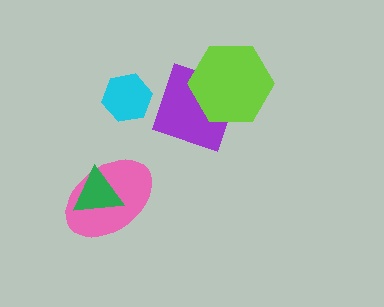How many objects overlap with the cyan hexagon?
0 objects overlap with the cyan hexagon.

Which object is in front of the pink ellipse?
The green triangle is in front of the pink ellipse.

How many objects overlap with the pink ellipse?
1 object overlaps with the pink ellipse.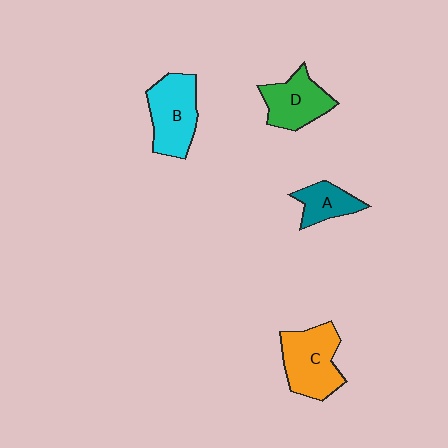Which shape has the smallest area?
Shape A (teal).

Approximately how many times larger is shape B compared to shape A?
Approximately 1.7 times.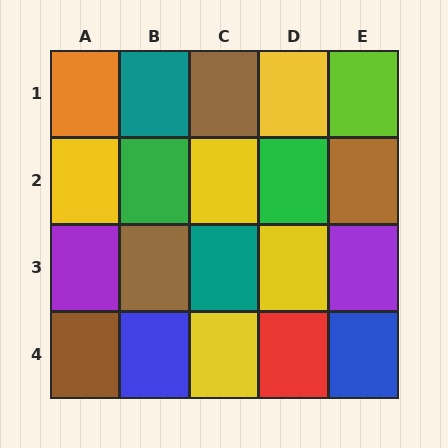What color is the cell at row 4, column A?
Brown.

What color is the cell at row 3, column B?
Brown.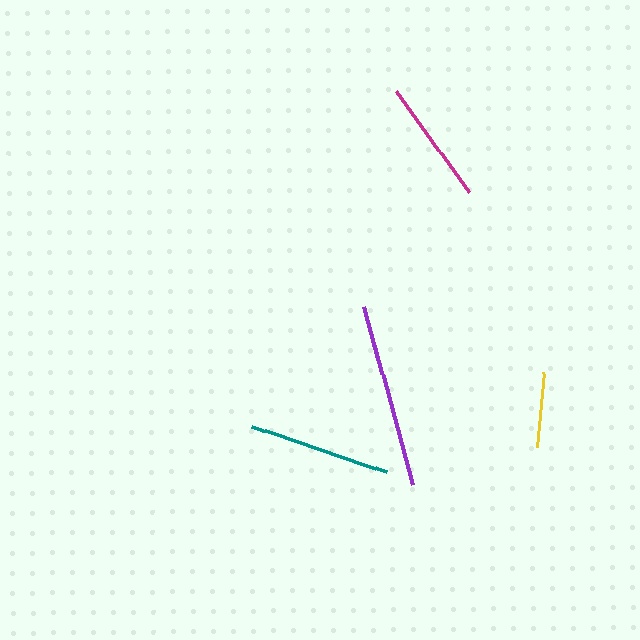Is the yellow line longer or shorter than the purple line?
The purple line is longer than the yellow line.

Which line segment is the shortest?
The yellow line is the shortest at approximately 76 pixels.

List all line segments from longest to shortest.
From longest to shortest: purple, teal, magenta, yellow.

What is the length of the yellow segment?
The yellow segment is approximately 76 pixels long.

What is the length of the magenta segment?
The magenta segment is approximately 124 pixels long.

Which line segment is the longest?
The purple line is the longest at approximately 185 pixels.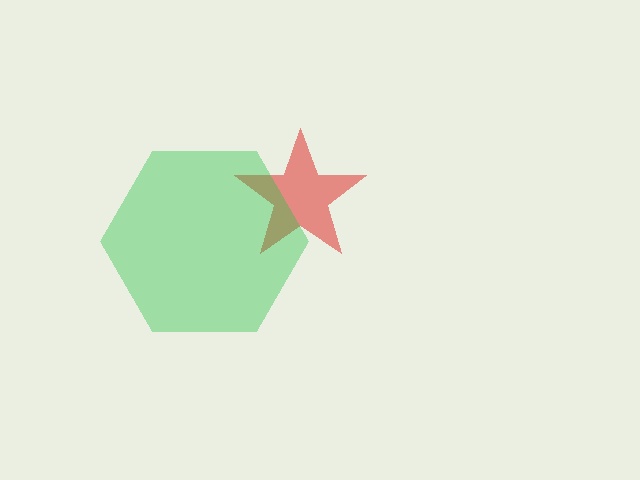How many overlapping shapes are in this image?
There are 2 overlapping shapes in the image.